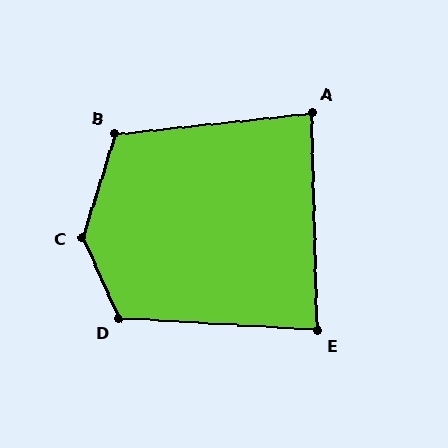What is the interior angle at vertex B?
Approximately 113 degrees (obtuse).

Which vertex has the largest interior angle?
C, at approximately 139 degrees.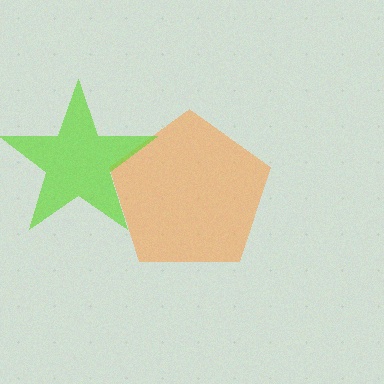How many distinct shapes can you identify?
There are 2 distinct shapes: an orange pentagon, a lime star.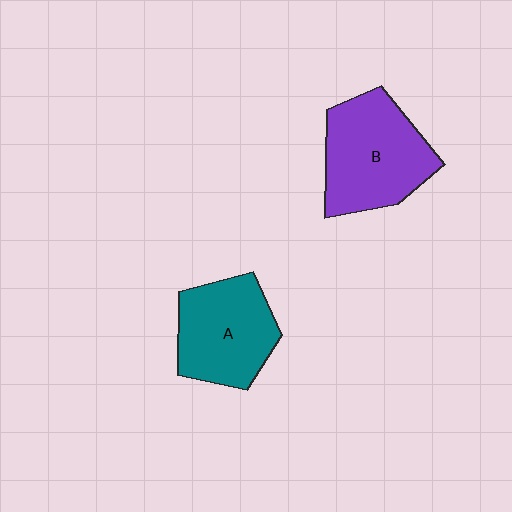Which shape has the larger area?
Shape B (purple).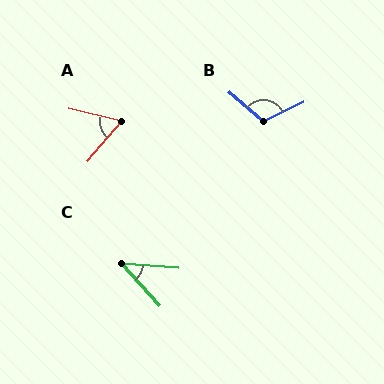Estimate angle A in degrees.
Approximately 63 degrees.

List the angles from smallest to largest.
C (43°), A (63°), B (114°).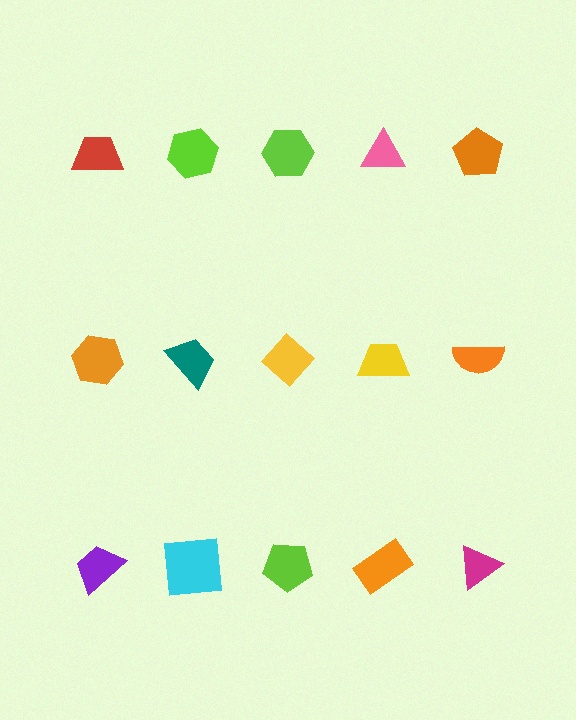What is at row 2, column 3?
A yellow diamond.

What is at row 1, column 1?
A red trapezoid.